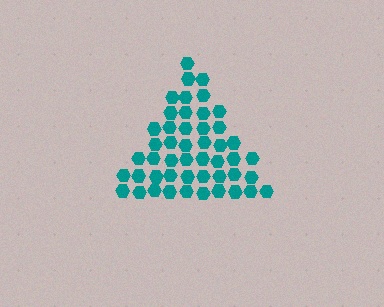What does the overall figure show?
The overall figure shows a triangle.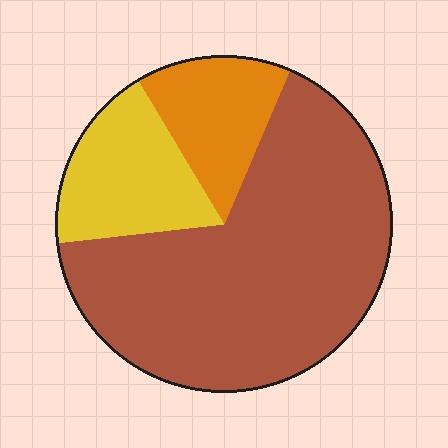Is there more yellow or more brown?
Brown.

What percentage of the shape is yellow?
Yellow takes up about one fifth (1/5) of the shape.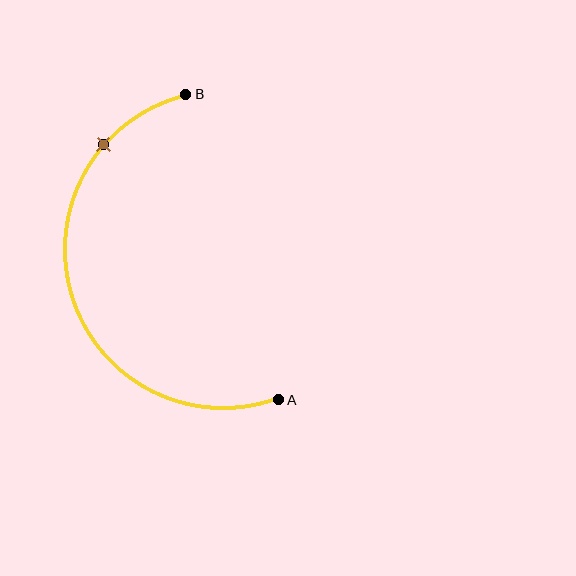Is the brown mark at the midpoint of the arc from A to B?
No. The brown mark lies on the arc but is closer to endpoint B. The arc midpoint would be at the point on the curve equidistant along the arc from both A and B.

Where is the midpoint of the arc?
The arc midpoint is the point on the curve farthest from the straight line joining A and B. It sits to the left of that line.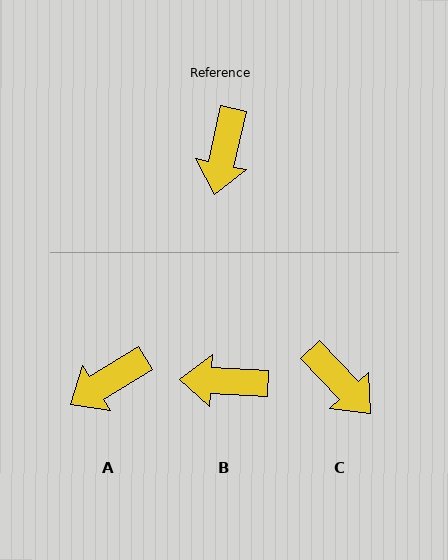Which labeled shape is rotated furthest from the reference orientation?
B, about 80 degrees away.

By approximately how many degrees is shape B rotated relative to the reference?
Approximately 80 degrees clockwise.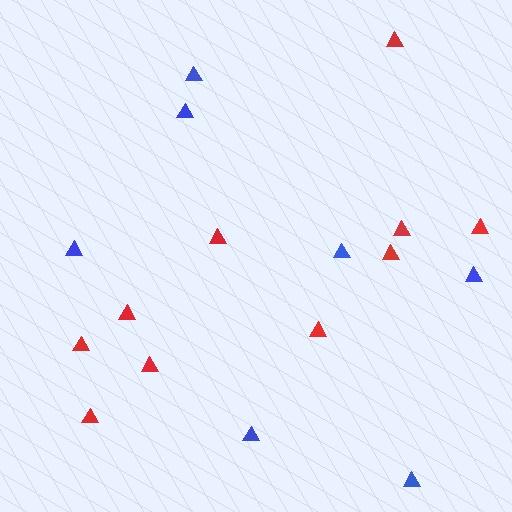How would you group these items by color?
There are 2 groups: one group of blue triangles (7) and one group of red triangles (10).